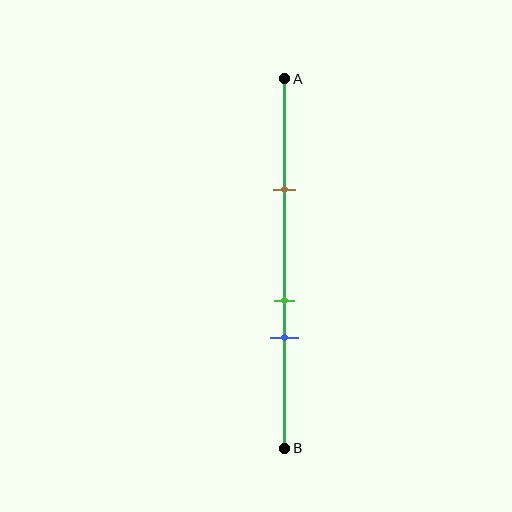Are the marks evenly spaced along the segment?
No, the marks are not evenly spaced.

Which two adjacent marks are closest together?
The green and blue marks are the closest adjacent pair.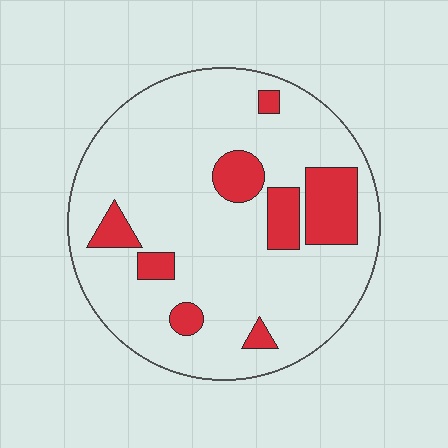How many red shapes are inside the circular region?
8.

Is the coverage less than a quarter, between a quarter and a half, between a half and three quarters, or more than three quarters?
Less than a quarter.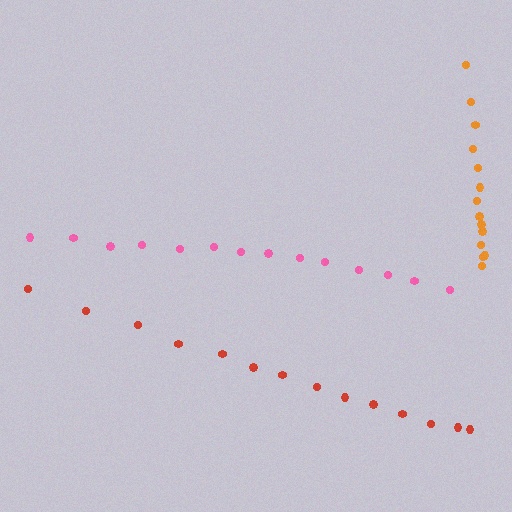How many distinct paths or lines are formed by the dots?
There are 3 distinct paths.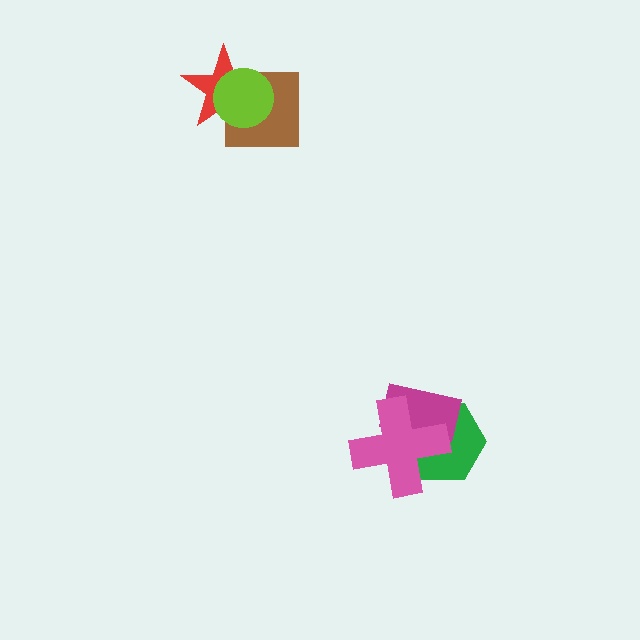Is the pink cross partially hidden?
No, no other shape covers it.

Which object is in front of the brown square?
The lime circle is in front of the brown square.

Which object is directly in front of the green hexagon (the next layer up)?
The magenta rectangle is directly in front of the green hexagon.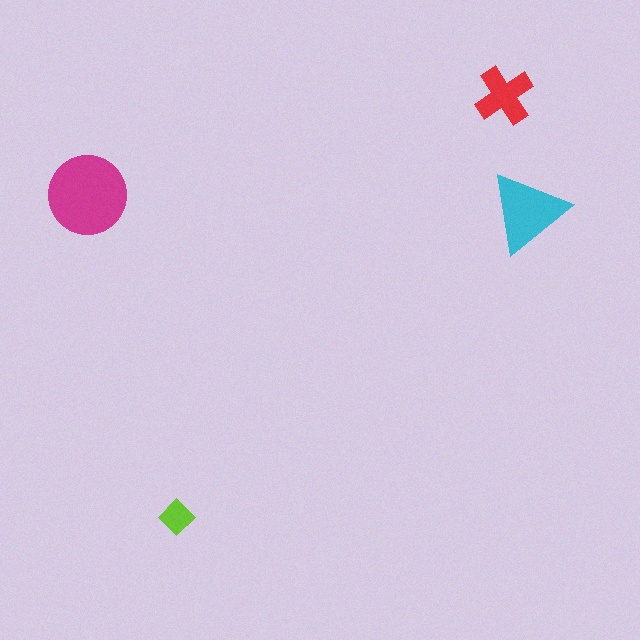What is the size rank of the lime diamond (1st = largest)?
4th.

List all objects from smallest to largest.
The lime diamond, the red cross, the cyan triangle, the magenta circle.